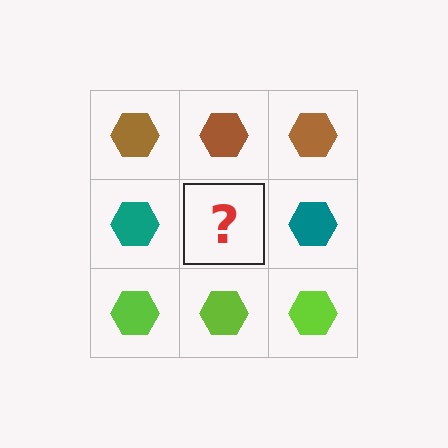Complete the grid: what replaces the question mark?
The question mark should be replaced with a teal hexagon.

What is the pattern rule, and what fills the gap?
The rule is that each row has a consistent color. The gap should be filled with a teal hexagon.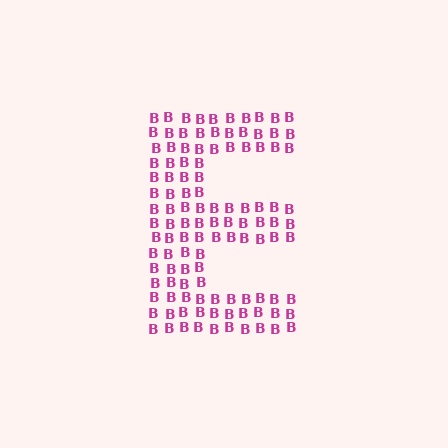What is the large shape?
The large shape is the letter E.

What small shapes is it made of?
It is made of small letter B's.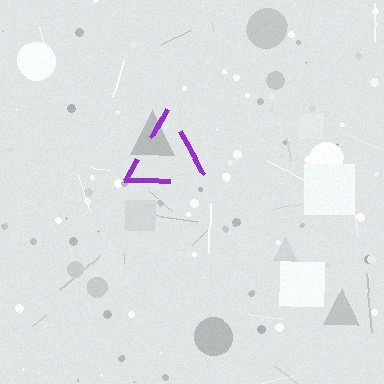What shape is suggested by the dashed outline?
The dashed outline suggests a triangle.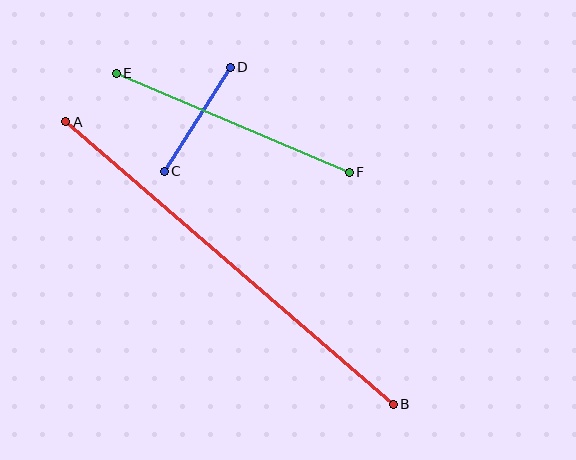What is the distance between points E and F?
The distance is approximately 253 pixels.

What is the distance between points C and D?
The distance is approximately 123 pixels.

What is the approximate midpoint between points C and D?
The midpoint is at approximately (197, 119) pixels.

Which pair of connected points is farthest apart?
Points A and B are farthest apart.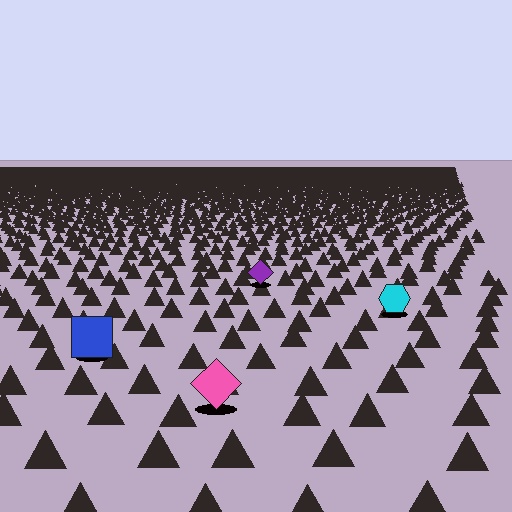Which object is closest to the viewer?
The pink diamond is closest. The texture marks near it are larger and more spread out.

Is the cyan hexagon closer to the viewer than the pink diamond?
No. The pink diamond is closer — you can tell from the texture gradient: the ground texture is coarser near it.